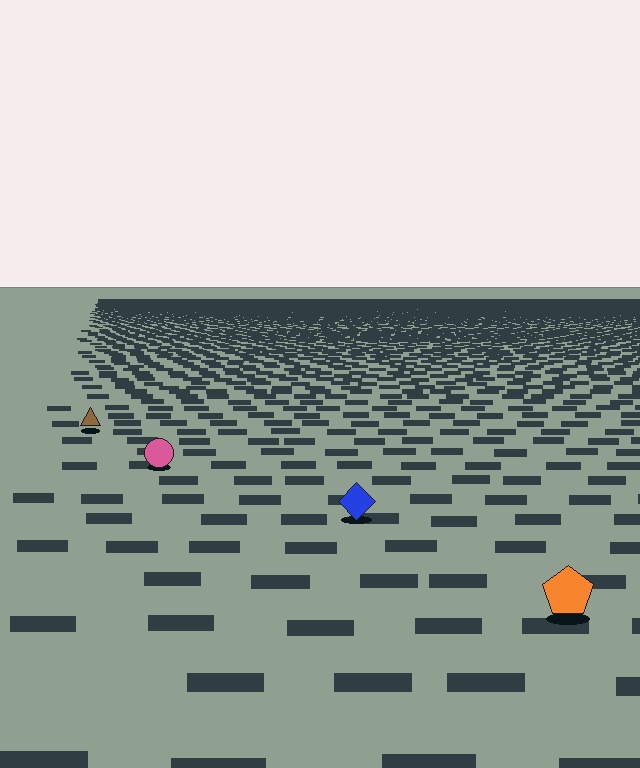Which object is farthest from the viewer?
The brown triangle is farthest from the viewer. It appears smaller and the ground texture around it is denser.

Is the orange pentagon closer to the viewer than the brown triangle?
Yes. The orange pentagon is closer — you can tell from the texture gradient: the ground texture is coarser near it.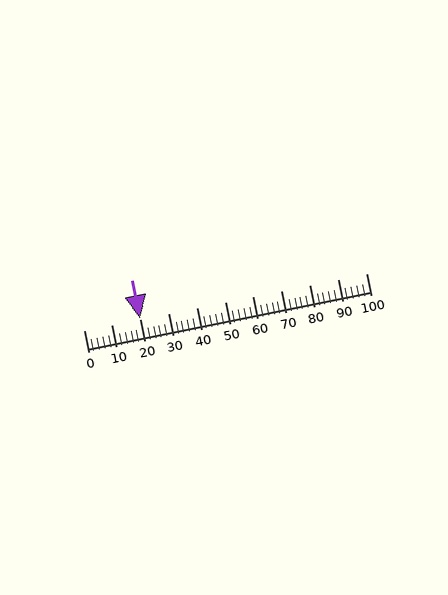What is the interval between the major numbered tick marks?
The major tick marks are spaced 10 units apart.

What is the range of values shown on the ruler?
The ruler shows values from 0 to 100.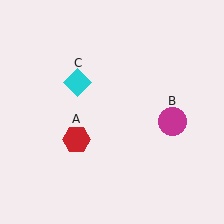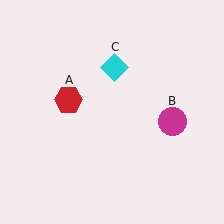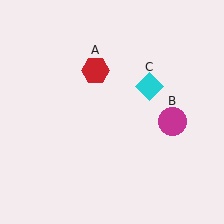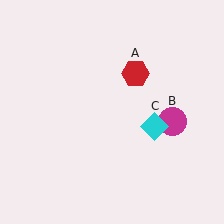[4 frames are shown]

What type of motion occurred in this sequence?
The red hexagon (object A), cyan diamond (object C) rotated clockwise around the center of the scene.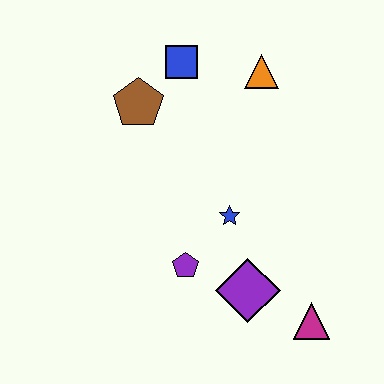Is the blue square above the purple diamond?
Yes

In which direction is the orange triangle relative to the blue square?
The orange triangle is to the right of the blue square.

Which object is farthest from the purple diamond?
The blue square is farthest from the purple diamond.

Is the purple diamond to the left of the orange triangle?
Yes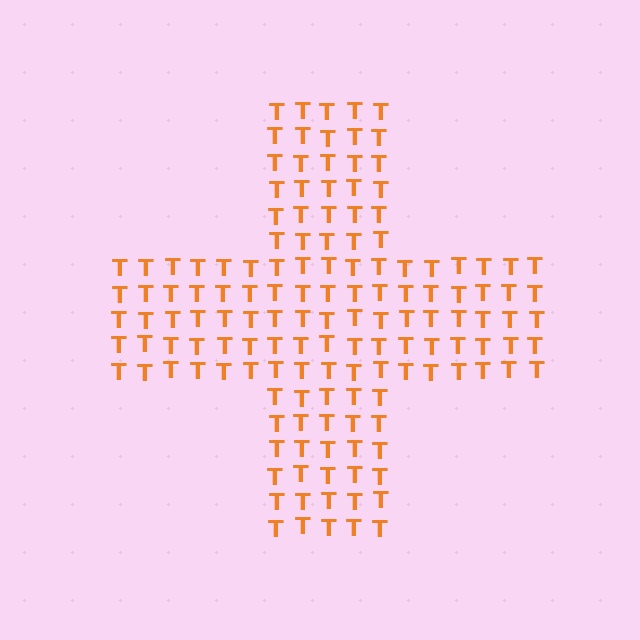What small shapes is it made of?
It is made of small letter T's.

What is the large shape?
The large shape is a cross.